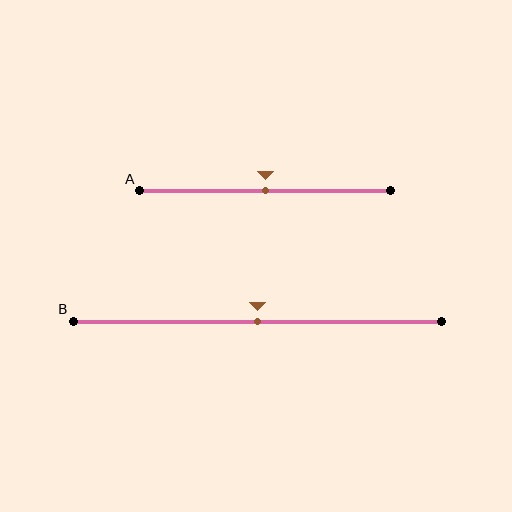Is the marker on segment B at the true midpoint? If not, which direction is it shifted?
Yes, the marker on segment B is at the true midpoint.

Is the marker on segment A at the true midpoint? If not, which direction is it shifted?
Yes, the marker on segment A is at the true midpoint.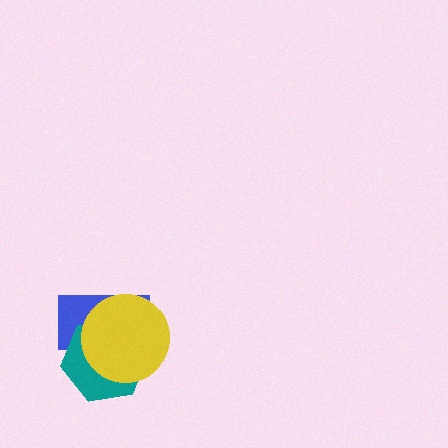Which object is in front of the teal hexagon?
The yellow circle is in front of the teal hexagon.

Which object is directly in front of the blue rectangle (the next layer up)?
The teal hexagon is directly in front of the blue rectangle.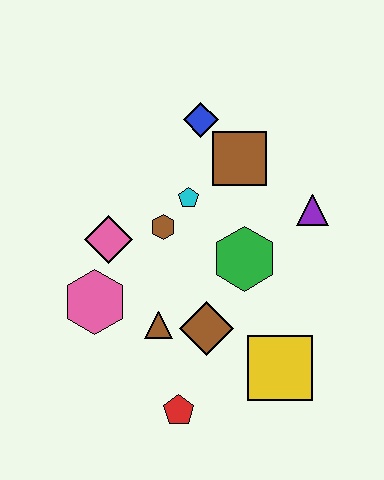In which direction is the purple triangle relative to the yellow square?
The purple triangle is above the yellow square.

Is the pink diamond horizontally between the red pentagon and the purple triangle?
No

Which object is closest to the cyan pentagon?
The brown hexagon is closest to the cyan pentagon.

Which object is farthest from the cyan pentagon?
The red pentagon is farthest from the cyan pentagon.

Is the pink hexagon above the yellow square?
Yes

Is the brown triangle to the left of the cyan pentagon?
Yes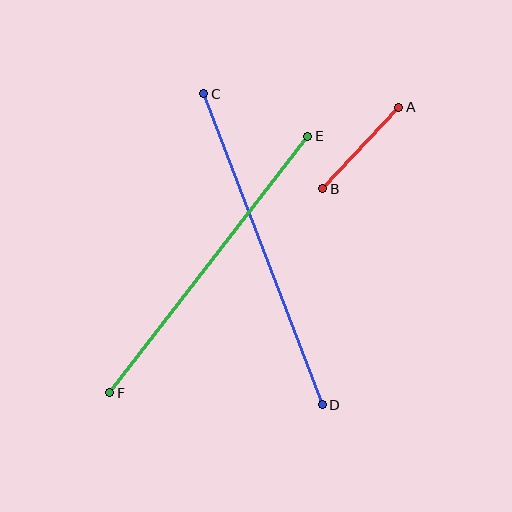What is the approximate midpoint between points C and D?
The midpoint is at approximately (263, 249) pixels.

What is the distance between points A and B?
The distance is approximately 112 pixels.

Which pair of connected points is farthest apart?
Points C and D are farthest apart.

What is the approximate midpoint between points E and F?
The midpoint is at approximately (209, 265) pixels.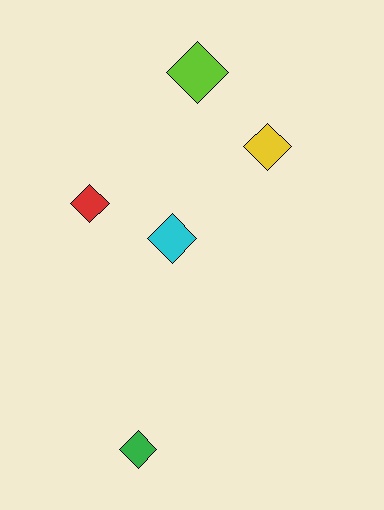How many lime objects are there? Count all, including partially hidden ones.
There is 1 lime object.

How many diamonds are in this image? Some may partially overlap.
There are 5 diamonds.